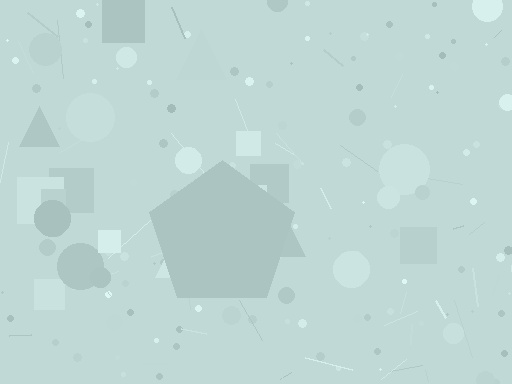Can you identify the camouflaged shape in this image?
The camouflaged shape is a pentagon.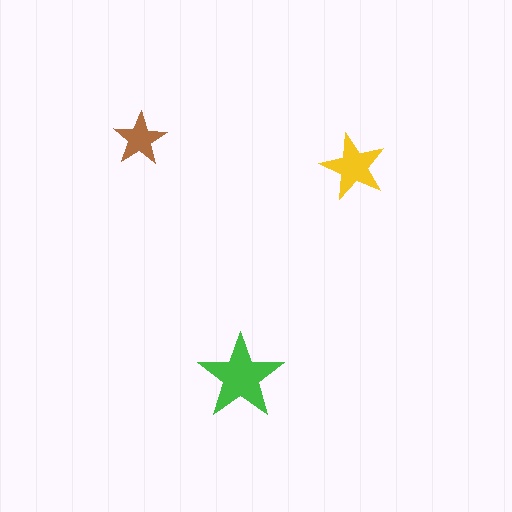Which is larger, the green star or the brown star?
The green one.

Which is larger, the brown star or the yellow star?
The yellow one.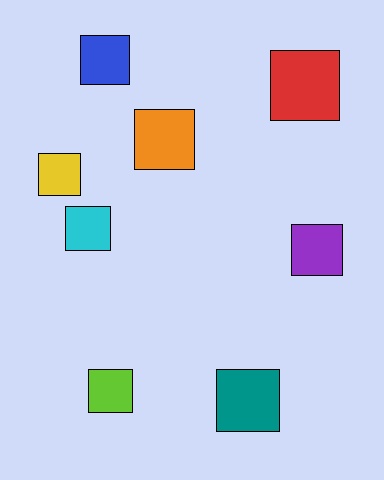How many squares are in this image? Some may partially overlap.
There are 8 squares.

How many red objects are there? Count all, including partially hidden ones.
There is 1 red object.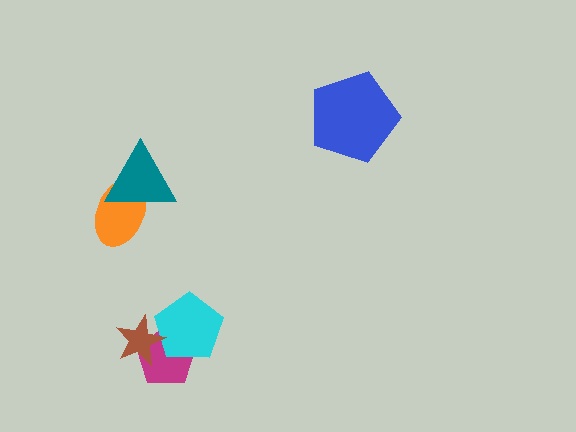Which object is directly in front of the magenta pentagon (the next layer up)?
The cyan pentagon is directly in front of the magenta pentagon.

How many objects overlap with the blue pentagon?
0 objects overlap with the blue pentagon.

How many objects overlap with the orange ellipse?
1 object overlaps with the orange ellipse.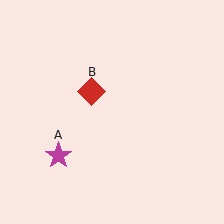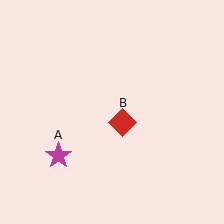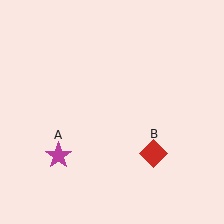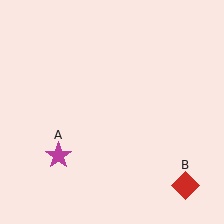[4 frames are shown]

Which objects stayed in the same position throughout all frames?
Magenta star (object A) remained stationary.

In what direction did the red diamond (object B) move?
The red diamond (object B) moved down and to the right.